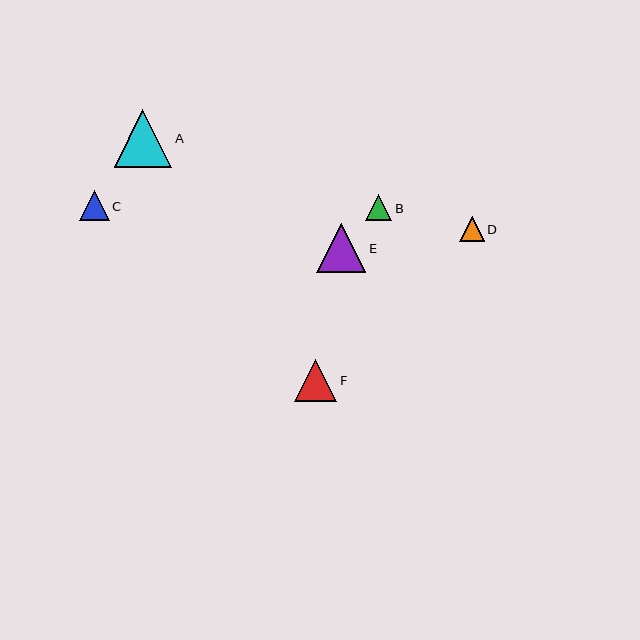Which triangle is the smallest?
Triangle D is the smallest with a size of approximately 24 pixels.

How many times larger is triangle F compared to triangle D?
Triangle F is approximately 1.7 times the size of triangle D.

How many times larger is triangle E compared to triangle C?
Triangle E is approximately 1.6 times the size of triangle C.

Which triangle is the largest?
Triangle A is the largest with a size of approximately 58 pixels.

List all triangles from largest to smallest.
From largest to smallest: A, E, F, C, B, D.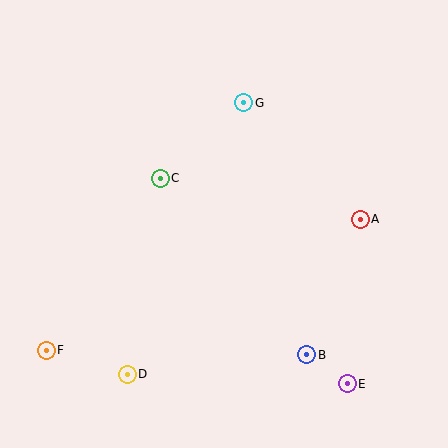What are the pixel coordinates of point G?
Point G is at (244, 103).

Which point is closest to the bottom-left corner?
Point F is closest to the bottom-left corner.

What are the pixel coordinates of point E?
Point E is at (347, 384).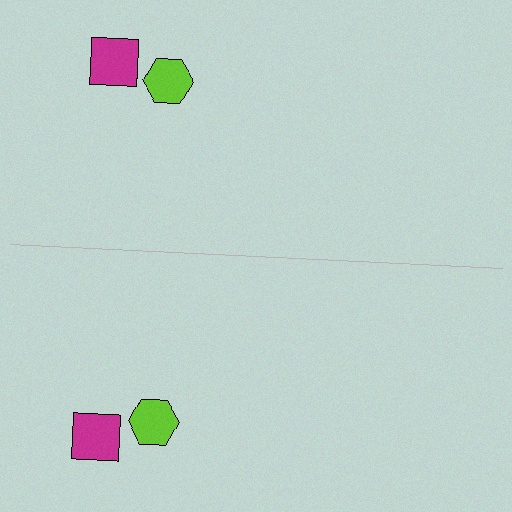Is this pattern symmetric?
Yes, this pattern has bilateral (reflection) symmetry.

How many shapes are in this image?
There are 4 shapes in this image.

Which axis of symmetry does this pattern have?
The pattern has a horizontal axis of symmetry running through the center of the image.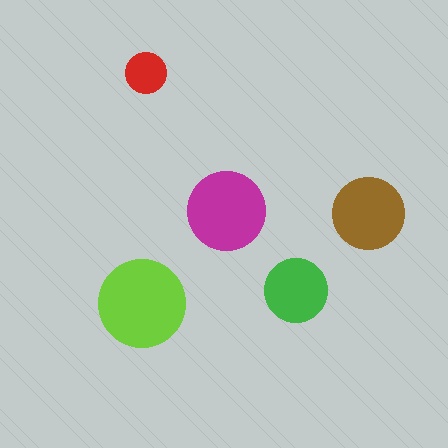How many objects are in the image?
There are 5 objects in the image.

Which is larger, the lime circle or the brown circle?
The lime one.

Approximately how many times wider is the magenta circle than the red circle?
About 2 times wider.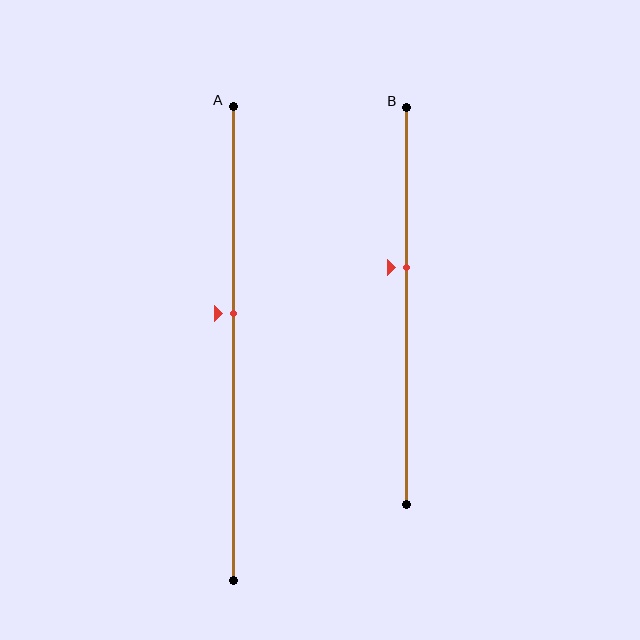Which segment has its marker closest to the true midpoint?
Segment A has its marker closest to the true midpoint.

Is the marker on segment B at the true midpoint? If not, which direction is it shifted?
No, the marker on segment B is shifted upward by about 10% of the segment length.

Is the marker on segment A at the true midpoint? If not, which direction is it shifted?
No, the marker on segment A is shifted upward by about 6% of the segment length.